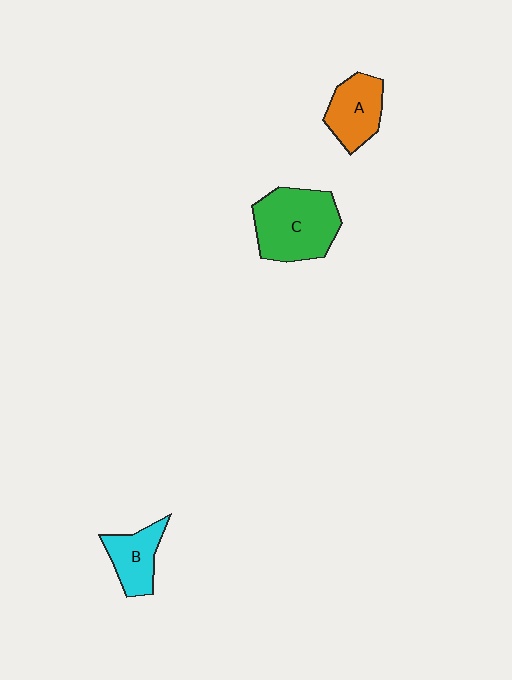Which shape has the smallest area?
Shape B (cyan).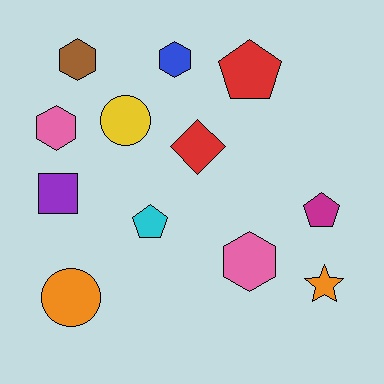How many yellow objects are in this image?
There is 1 yellow object.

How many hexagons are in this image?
There are 4 hexagons.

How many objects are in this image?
There are 12 objects.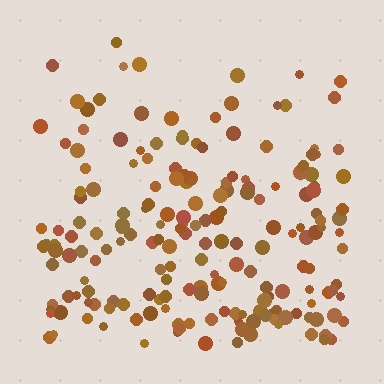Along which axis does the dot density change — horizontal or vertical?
Vertical.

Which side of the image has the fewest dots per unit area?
The top.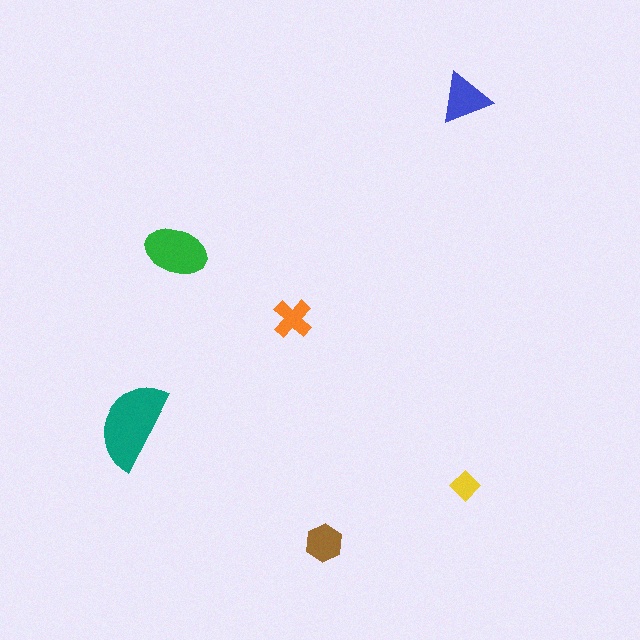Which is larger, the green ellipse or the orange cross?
The green ellipse.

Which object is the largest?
The teal semicircle.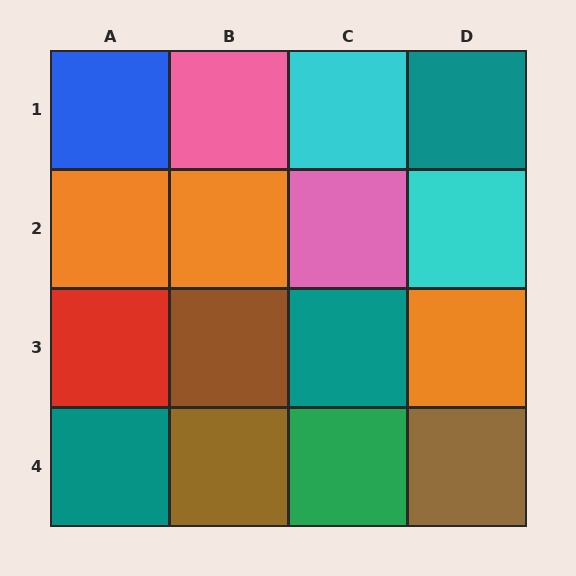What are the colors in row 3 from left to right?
Red, brown, teal, orange.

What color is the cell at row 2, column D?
Cyan.